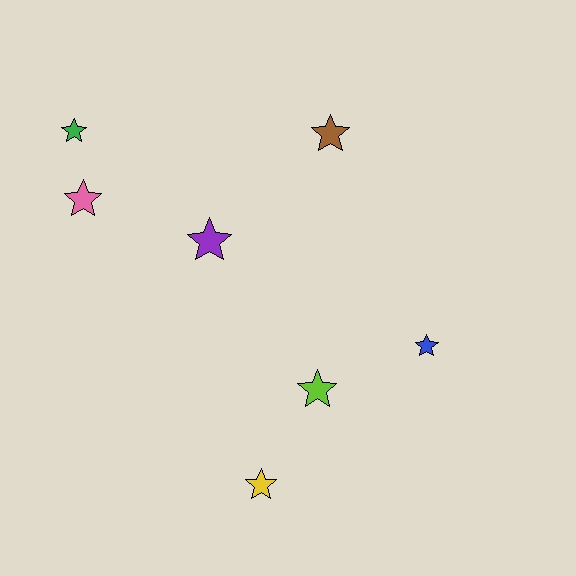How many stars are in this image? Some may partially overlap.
There are 7 stars.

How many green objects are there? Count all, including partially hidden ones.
There is 1 green object.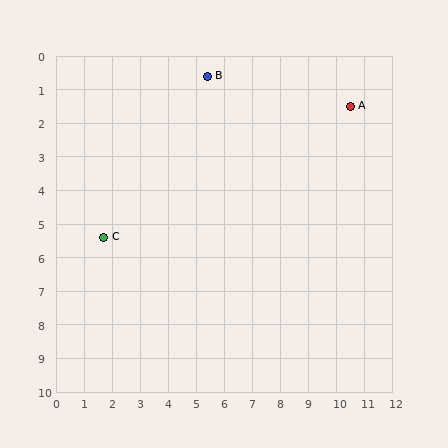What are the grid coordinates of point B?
Point B is at approximately (5.4, 0.6).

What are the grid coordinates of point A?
Point A is at approximately (10.5, 1.5).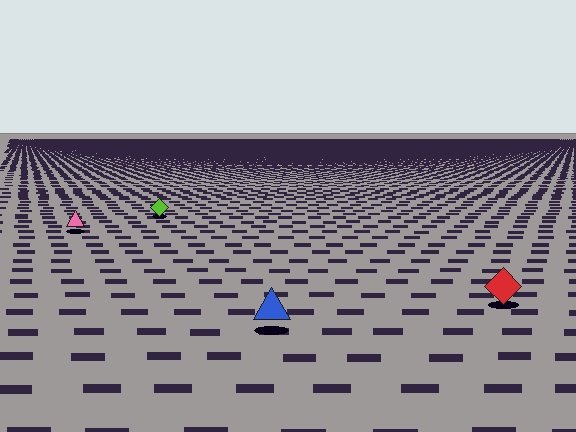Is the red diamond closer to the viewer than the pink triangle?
Yes. The red diamond is closer — you can tell from the texture gradient: the ground texture is coarser near it.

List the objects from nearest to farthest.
From nearest to farthest: the blue triangle, the red diamond, the pink triangle, the lime diamond.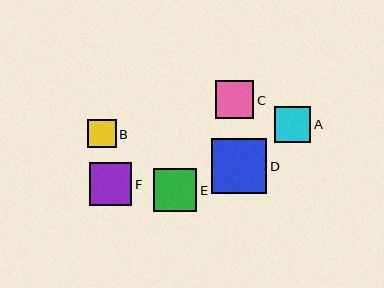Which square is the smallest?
Square B is the smallest with a size of approximately 28 pixels.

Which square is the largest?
Square D is the largest with a size of approximately 55 pixels.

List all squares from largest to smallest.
From largest to smallest: D, E, F, C, A, B.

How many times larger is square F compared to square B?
Square F is approximately 1.5 times the size of square B.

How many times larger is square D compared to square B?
Square D is approximately 1.9 times the size of square B.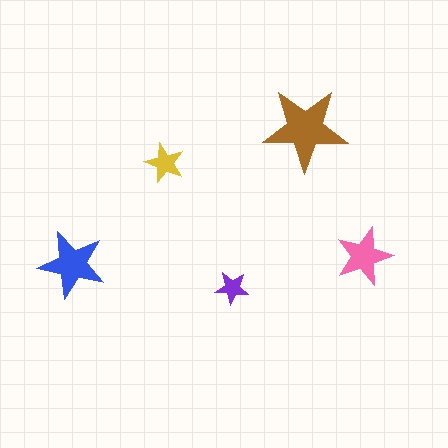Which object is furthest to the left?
The blue star is leftmost.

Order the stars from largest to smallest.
the brown one, the blue one, the pink one, the yellow one, the purple one.